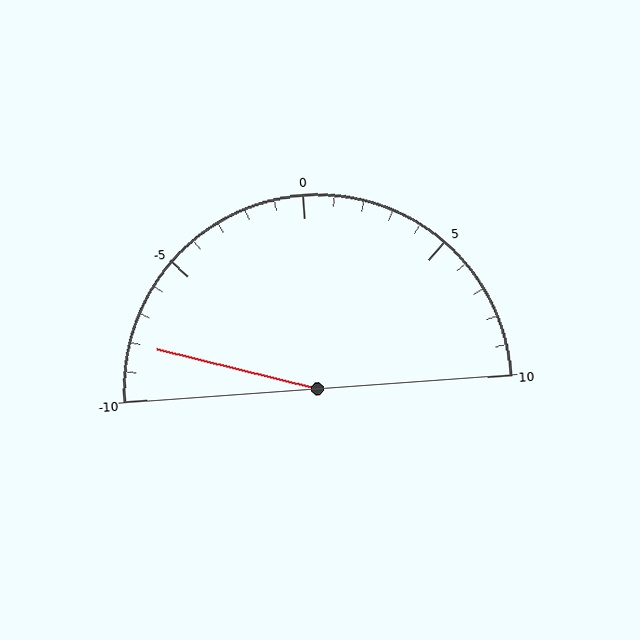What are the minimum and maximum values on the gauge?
The gauge ranges from -10 to 10.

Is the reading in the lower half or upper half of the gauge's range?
The reading is in the lower half of the range (-10 to 10).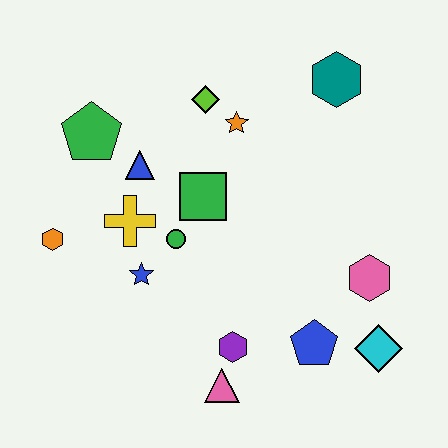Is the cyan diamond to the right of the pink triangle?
Yes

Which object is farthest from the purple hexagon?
The teal hexagon is farthest from the purple hexagon.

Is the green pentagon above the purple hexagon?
Yes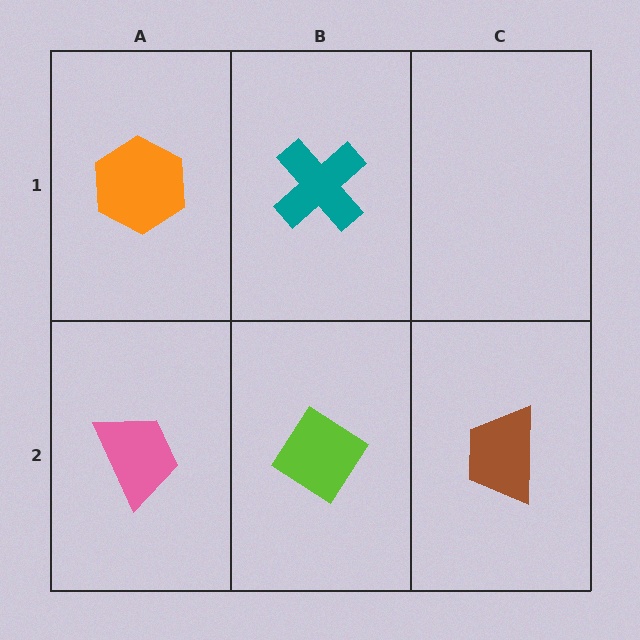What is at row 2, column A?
A pink trapezoid.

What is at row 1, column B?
A teal cross.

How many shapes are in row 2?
3 shapes.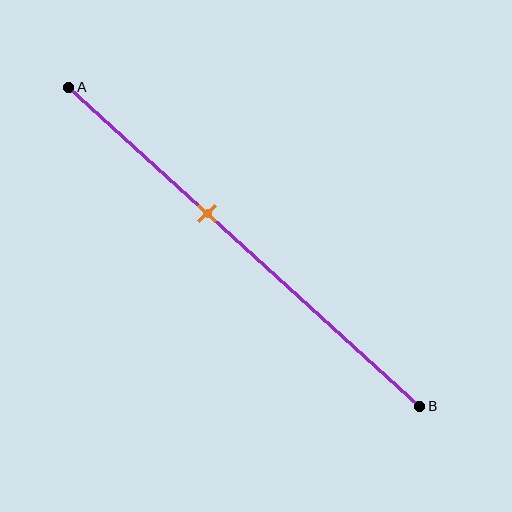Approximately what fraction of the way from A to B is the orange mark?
The orange mark is approximately 40% of the way from A to B.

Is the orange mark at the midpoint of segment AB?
No, the mark is at about 40% from A, not at the 50% midpoint.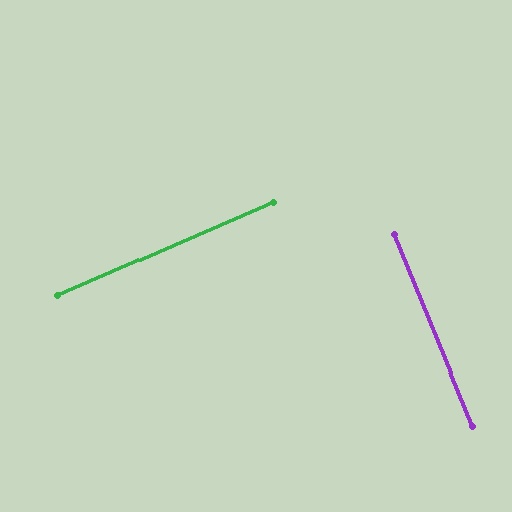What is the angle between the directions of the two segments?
Approximately 89 degrees.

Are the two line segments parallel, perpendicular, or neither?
Perpendicular — they meet at approximately 89°.